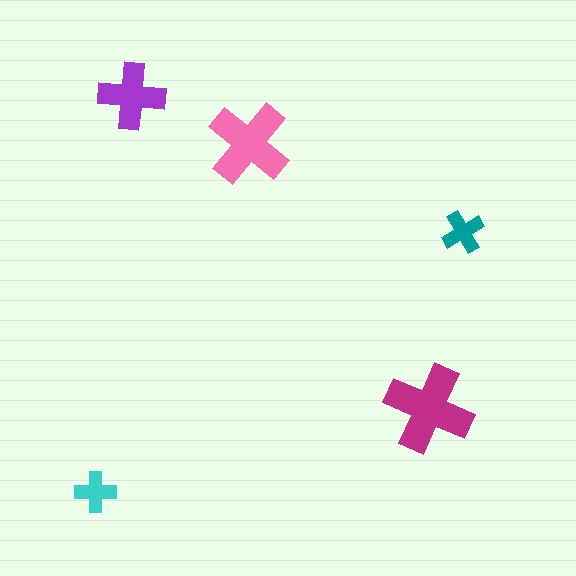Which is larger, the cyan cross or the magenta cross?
The magenta one.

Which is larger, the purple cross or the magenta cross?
The magenta one.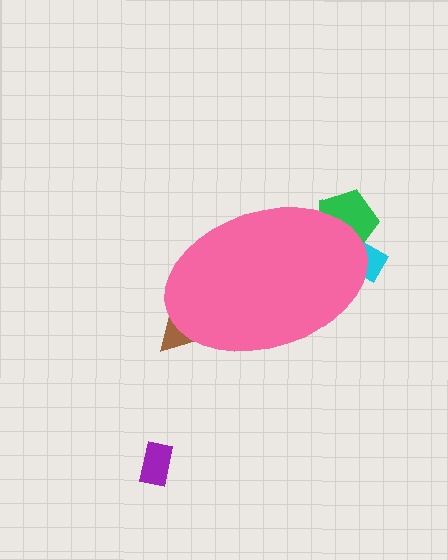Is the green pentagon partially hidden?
Yes, the green pentagon is partially hidden behind the pink ellipse.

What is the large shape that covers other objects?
A pink ellipse.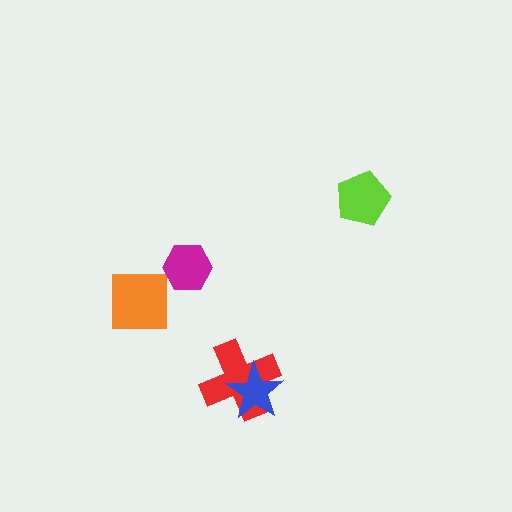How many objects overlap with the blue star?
1 object overlaps with the blue star.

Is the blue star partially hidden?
No, no other shape covers it.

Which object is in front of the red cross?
The blue star is in front of the red cross.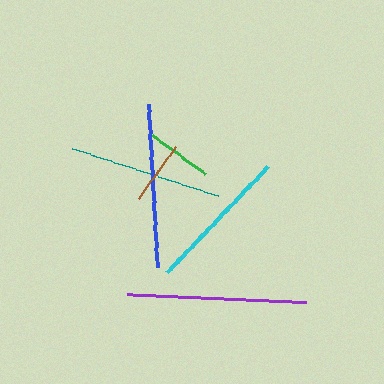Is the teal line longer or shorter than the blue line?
The blue line is longer than the teal line.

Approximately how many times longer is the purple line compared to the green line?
The purple line is approximately 2.8 times the length of the green line.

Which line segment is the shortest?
The brown line is the shortest at approximately 63 pixels.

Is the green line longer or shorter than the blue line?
The blue line is longer than the green line.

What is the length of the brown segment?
The brown segment is approximately 63 pixels long.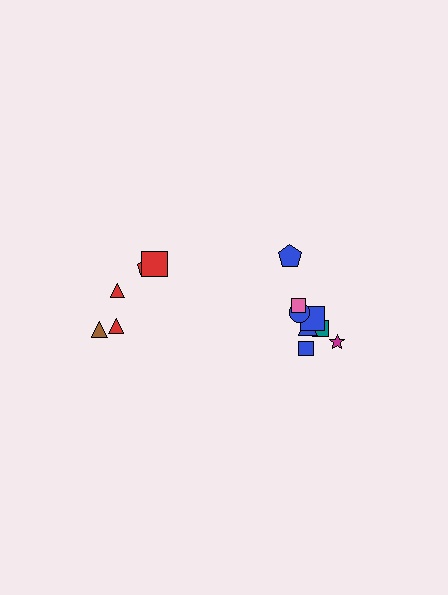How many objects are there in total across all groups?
There are 13 objects.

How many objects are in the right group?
There are 8 objects.